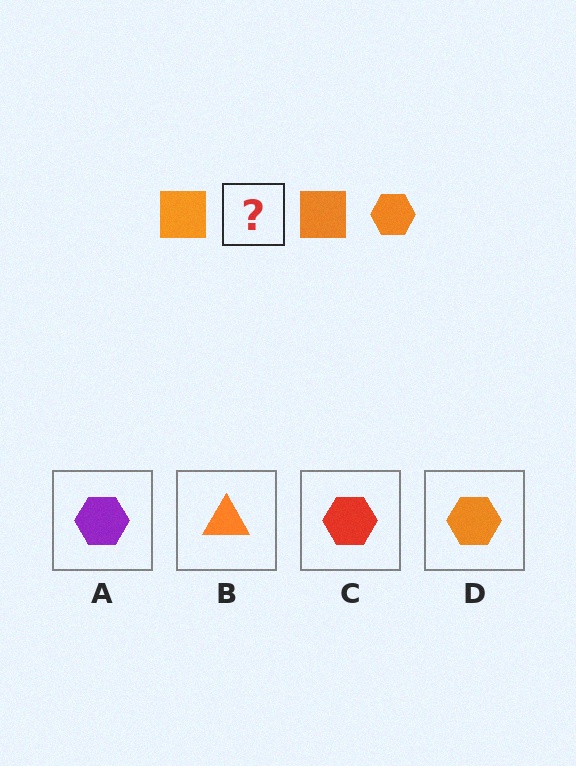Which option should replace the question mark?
Option D.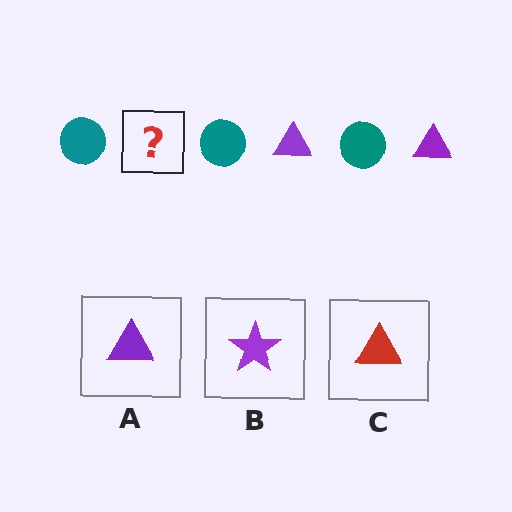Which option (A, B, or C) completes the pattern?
A.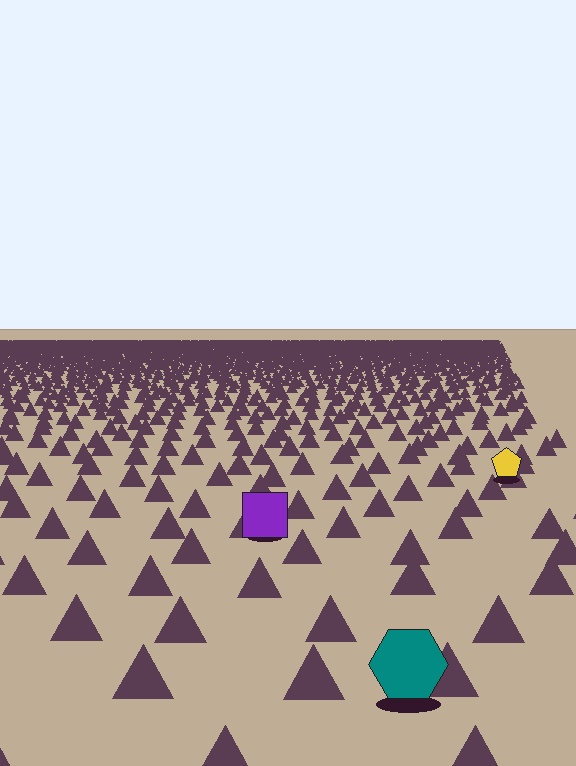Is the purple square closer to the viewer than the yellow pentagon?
Yes. The purple square is closer — you can tell from the texture gradient: the ground texture is coarser near it.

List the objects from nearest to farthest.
From nearest to farthest: the teal hexagon, the purple square, the yellow pentagon.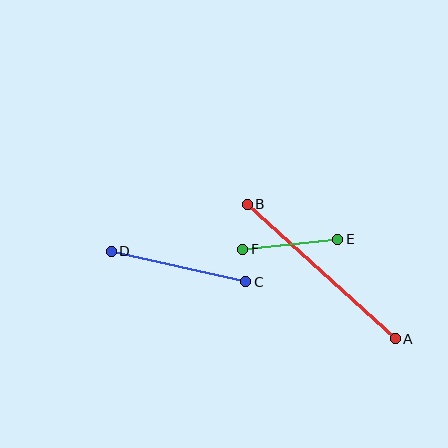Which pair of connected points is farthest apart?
Points A and B are farthest apart.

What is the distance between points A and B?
The distance is approximately 200 pixels.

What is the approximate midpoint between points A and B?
The midpoint is at approximately (321, 272) pixels.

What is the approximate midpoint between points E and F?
The midpoint is at approximately (290, 244) pixels.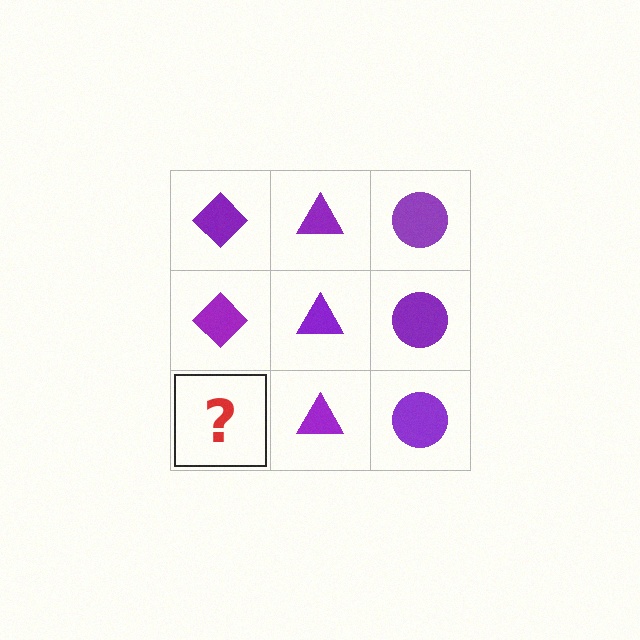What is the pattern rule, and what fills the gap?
The rule is that each column has a consistent shape. The gap should be filled with a purple diamond.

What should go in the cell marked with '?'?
The missing cell should contain a purple diamond.